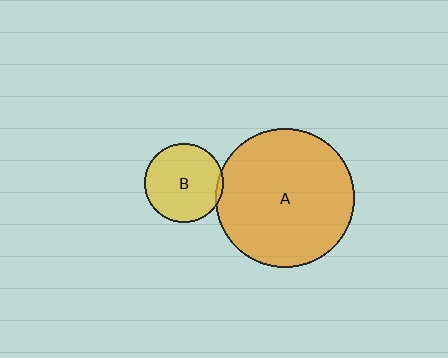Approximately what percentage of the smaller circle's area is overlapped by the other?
Approximately 5%.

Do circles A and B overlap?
Yes.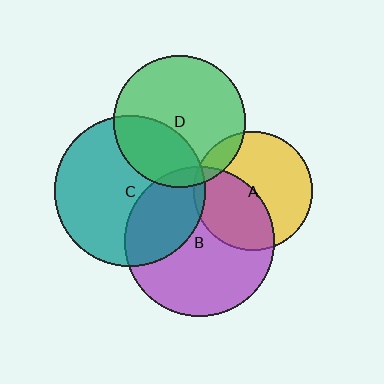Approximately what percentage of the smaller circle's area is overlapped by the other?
Approximately 10%.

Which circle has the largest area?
Circle C (teal).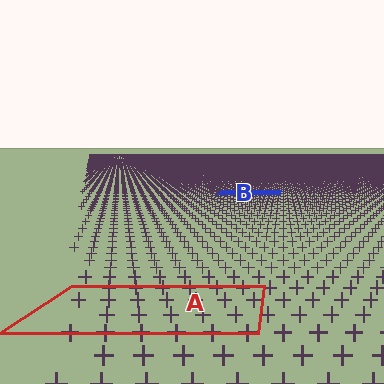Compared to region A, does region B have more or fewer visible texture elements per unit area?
Region B has more texture elements per unit area — they are packed more densely because it is farther away.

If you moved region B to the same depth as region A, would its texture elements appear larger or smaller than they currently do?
They would appear larger. At a closer depth, the same texture elements are projected at a bigger on-screen size.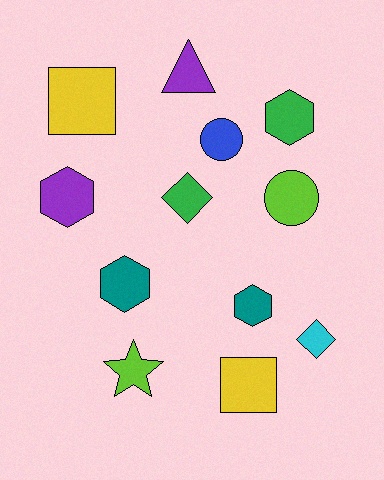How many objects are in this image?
There are 12 objects.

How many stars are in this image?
There is 1 star.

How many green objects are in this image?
There are 2 green objects.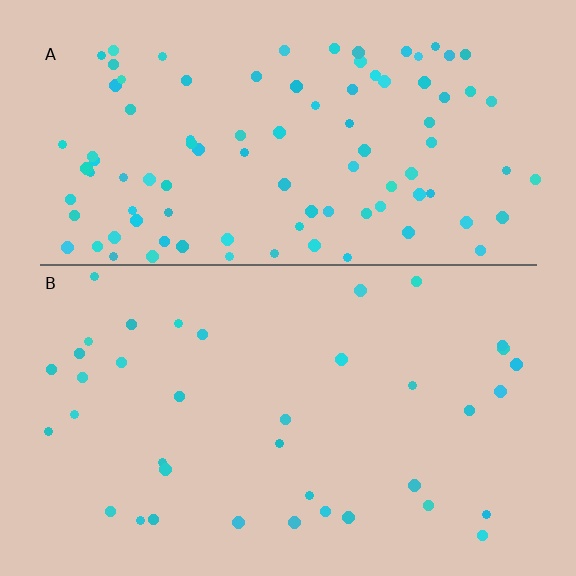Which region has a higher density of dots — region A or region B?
A (the top).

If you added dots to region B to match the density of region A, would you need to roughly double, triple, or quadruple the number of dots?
Approximately triple.